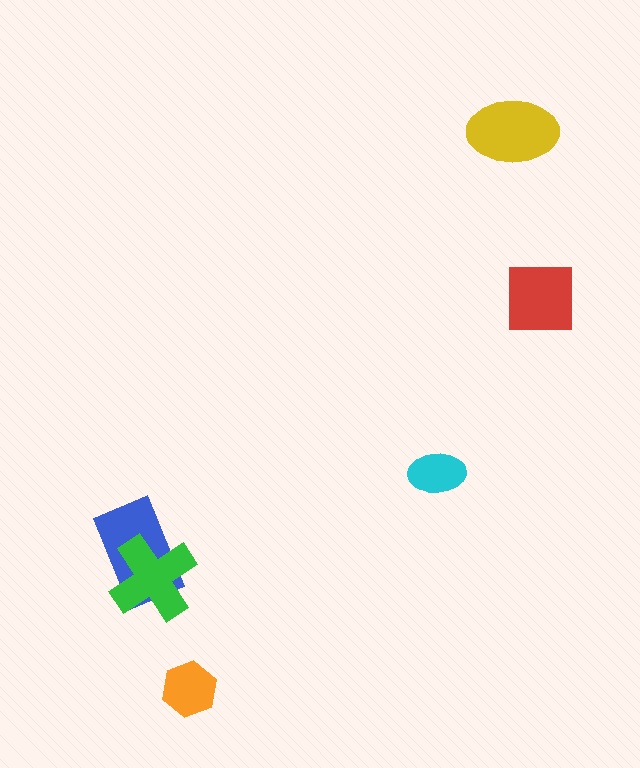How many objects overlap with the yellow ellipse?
0 objects overlap with the yellow ellipse.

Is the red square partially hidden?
No, no other shape covers it.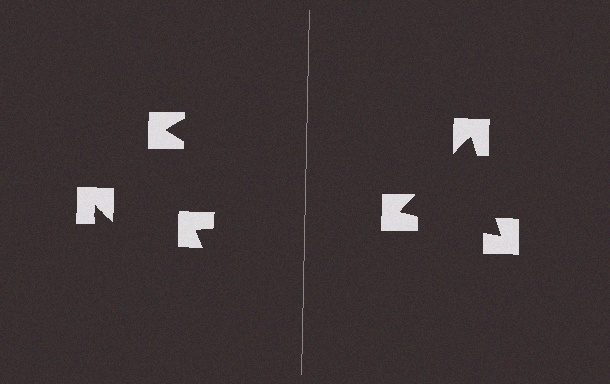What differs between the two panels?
The notched squares are positioned identically on both sides; only the wedge orientations differ. On the right they align to a triangle; on the left they are misaligned.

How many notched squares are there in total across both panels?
6 — 3 on each side.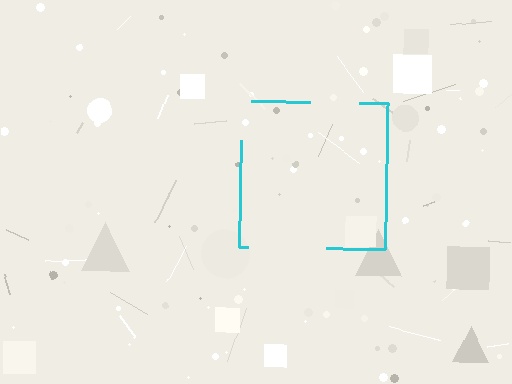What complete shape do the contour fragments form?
The contour fragments form a square.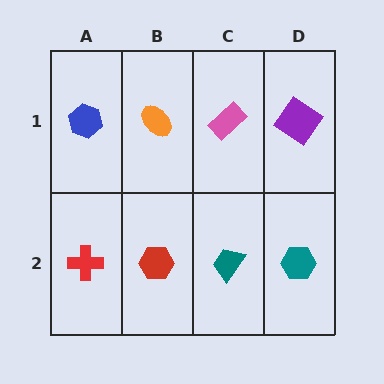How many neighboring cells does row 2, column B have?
3.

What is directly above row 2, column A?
A blue hexagon.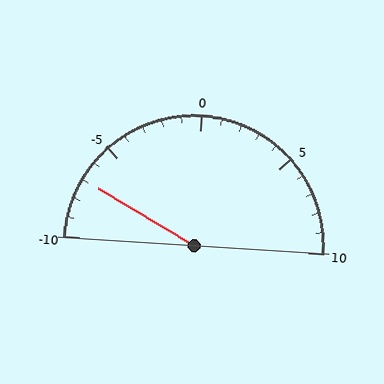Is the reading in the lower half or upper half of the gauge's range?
The reading is in the lower half of the range (-10 to 10).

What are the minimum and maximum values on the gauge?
The gauge ranges from -10 to 10.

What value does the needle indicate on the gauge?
The needle indicates approximately -7.